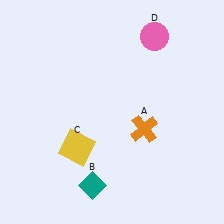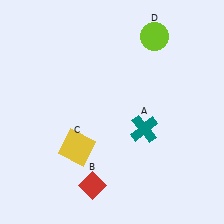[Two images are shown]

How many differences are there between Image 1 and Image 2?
There are 3 differences between the two images.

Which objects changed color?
A changed from orange to teal. B changed from teal to red. D changed from pink to lime.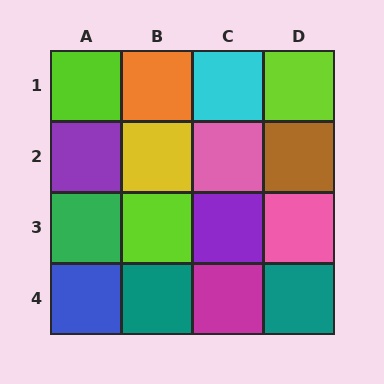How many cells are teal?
2 cells are teal.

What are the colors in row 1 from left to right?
Lime, orange, cyan, lime.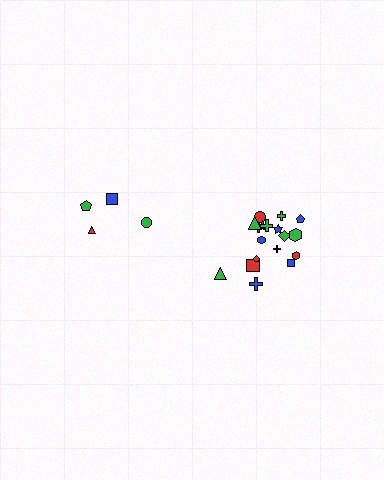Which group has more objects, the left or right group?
The right group.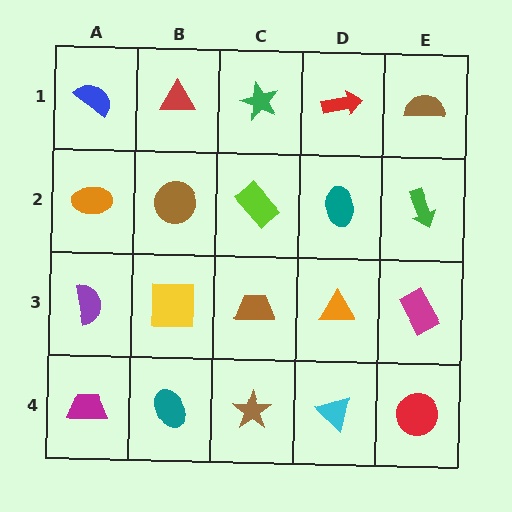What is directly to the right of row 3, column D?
A magenta rectangle.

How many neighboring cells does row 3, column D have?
4.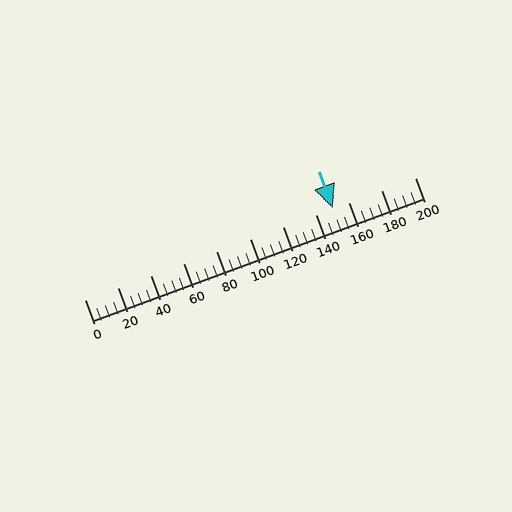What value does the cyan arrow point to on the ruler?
The cyan arrow points to approximately 150.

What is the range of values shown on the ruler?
The ruler shows values from 0 to 200.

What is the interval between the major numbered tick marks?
The major tick marks are spaced 20 units apart.